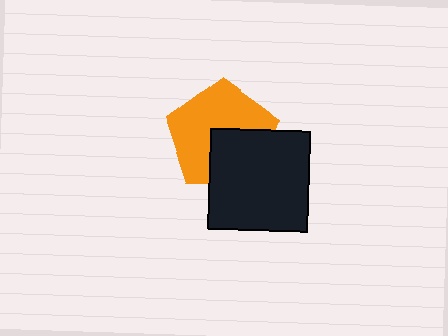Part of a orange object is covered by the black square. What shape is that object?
It is a pentagon.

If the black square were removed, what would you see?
You would see the complete orange pentagon.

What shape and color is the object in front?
The object in front is a black square.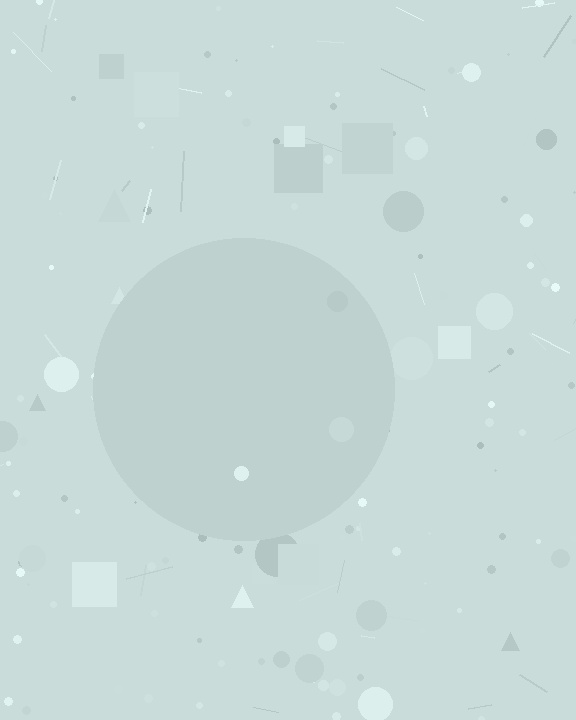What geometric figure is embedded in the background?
A circle is embedded in the background.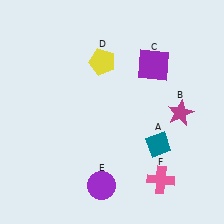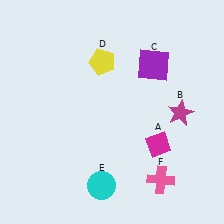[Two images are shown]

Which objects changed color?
A changed from teal to magenta. E changed from purple to cyan.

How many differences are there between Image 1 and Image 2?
There are 2 differences between the two images.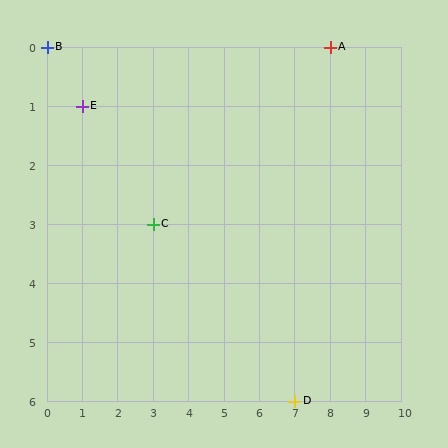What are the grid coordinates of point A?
Point A is at grid coordinates (8, 0).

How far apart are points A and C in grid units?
Points A and C are 5 columns and 3 rows apart (about 5.8 grid units diagonally).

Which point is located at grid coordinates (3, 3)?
Point C is at (3, 3).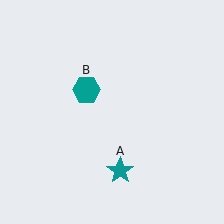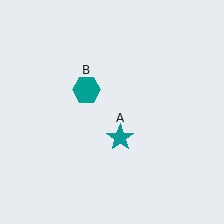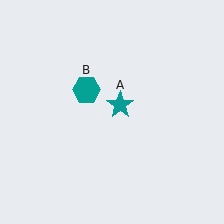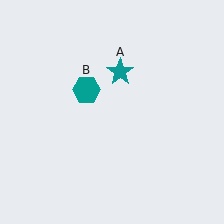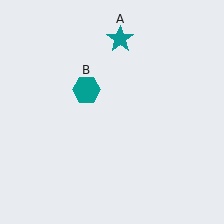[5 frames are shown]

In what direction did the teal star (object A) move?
The teal star (object A) moved up.